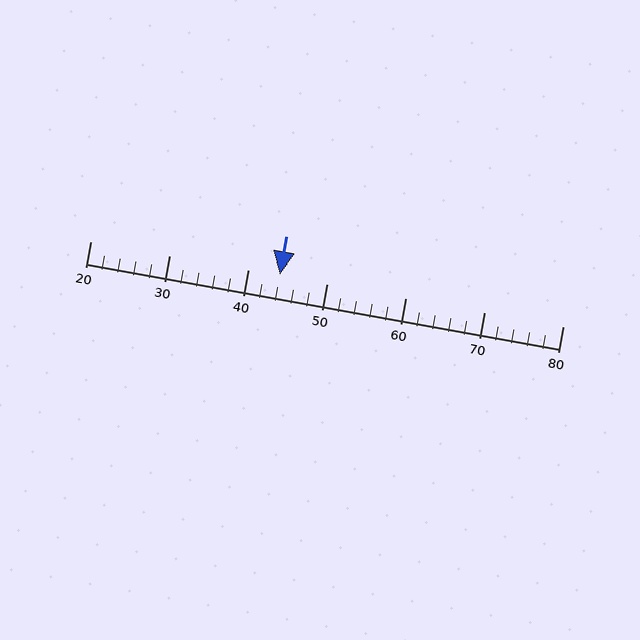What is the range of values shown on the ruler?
The ruler shows values from 20 to 80.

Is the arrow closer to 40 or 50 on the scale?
The arrow is closer to 40.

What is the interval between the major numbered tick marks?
The major tick marks are spaced 10 units apart.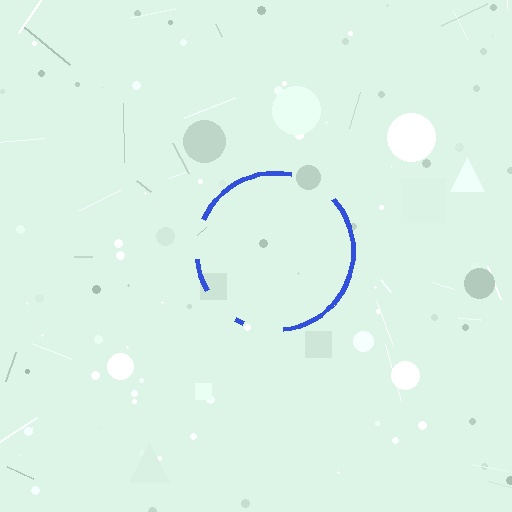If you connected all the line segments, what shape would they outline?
They would outline a circle.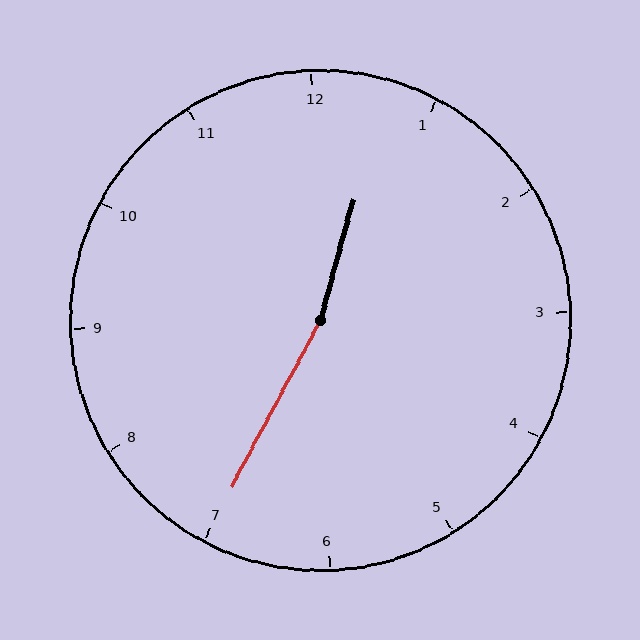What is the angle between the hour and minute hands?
Approximately 168 degrees.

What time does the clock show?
12:35.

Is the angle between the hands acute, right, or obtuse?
It is obtuse.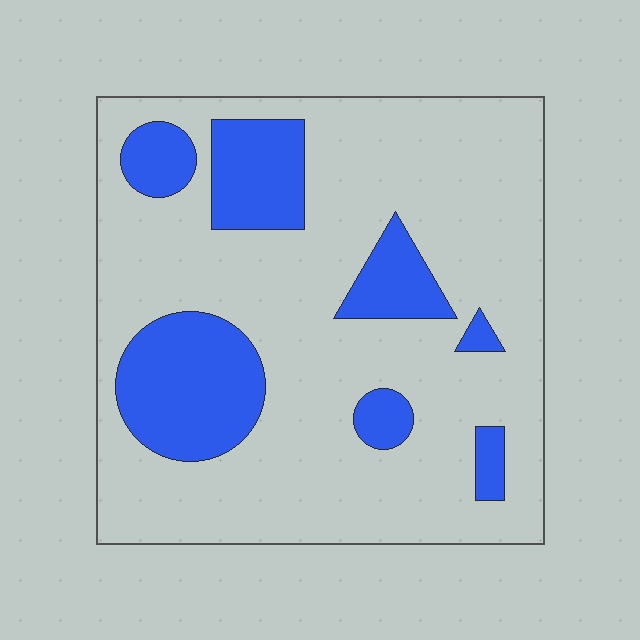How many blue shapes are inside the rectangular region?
7.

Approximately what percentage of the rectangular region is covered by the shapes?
Approximately 25%.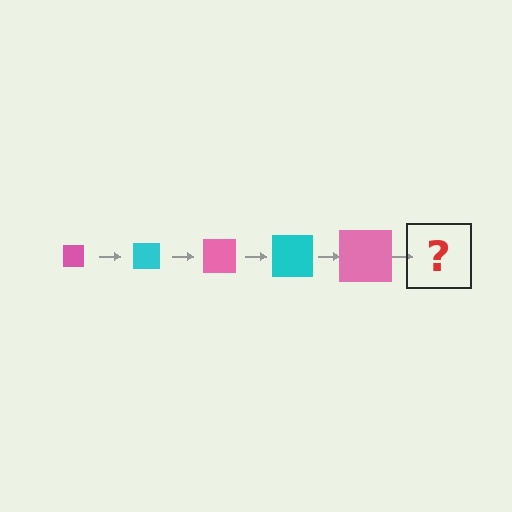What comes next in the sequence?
The next element should be a cyan square, larger than the previous one.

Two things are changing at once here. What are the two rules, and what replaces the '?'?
The two rules are that the square grows larger each step and the color cycles through pink and cyan. The '?' should be a cyan square, larger than the previous one.